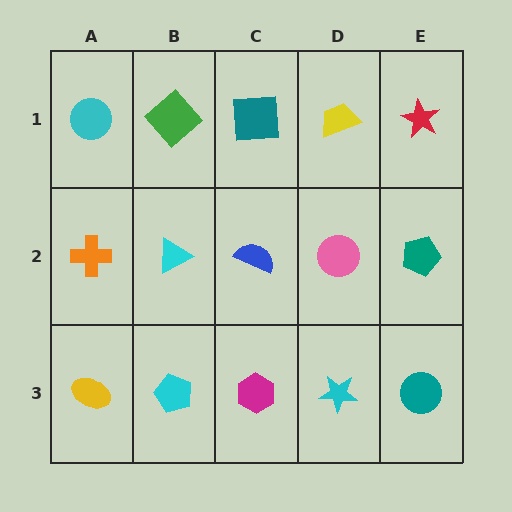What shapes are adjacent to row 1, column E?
A teal pentagon (row 2, column E), a yellow trapezoid (row 1, column D).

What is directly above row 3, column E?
A teal pentagon.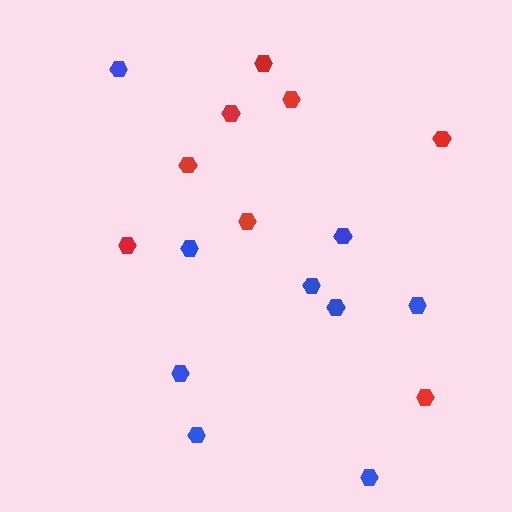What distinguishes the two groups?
There are 2 groups: one group of red hexagons (8) and one group of blue hexagons (9).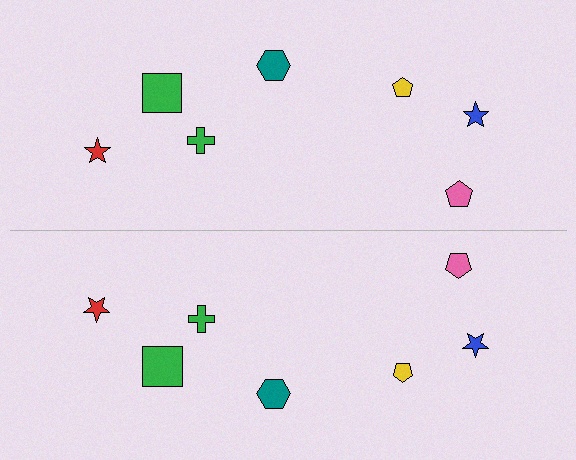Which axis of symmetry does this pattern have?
The pattern has a horizontal axis of symmetry running through the center of the image.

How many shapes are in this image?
There are 14 shapes in this image.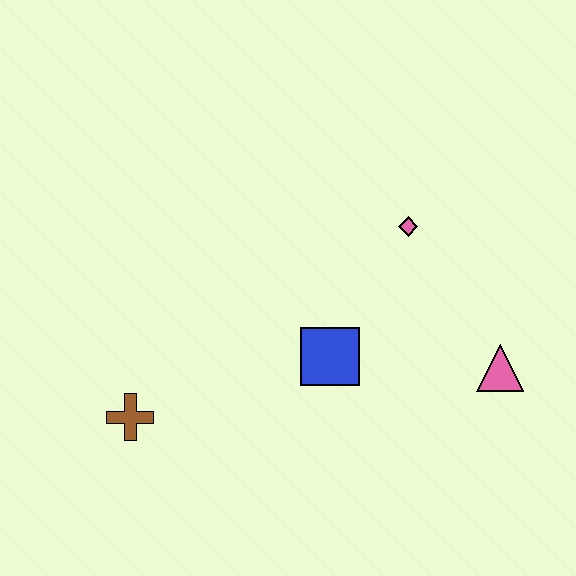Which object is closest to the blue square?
The pink diamond is closest to the blue square.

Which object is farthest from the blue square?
The brown cross is farthest from the blue square.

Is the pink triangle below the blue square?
Yes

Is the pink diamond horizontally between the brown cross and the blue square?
No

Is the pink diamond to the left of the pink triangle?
Yes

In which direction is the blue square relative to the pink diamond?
The blue square is below the pink diamond.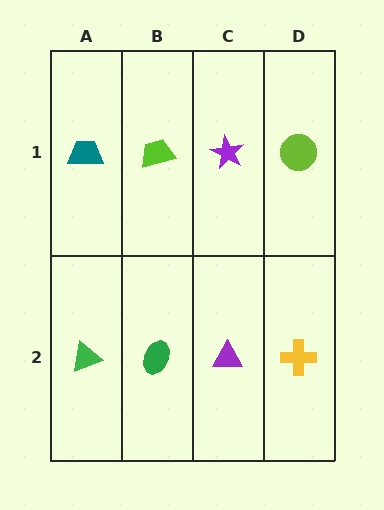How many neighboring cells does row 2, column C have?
3.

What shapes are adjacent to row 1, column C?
A purple triangle (row 2, column C), a lime trapezoid (row 1, column B), a lime circle (row 1, column D).